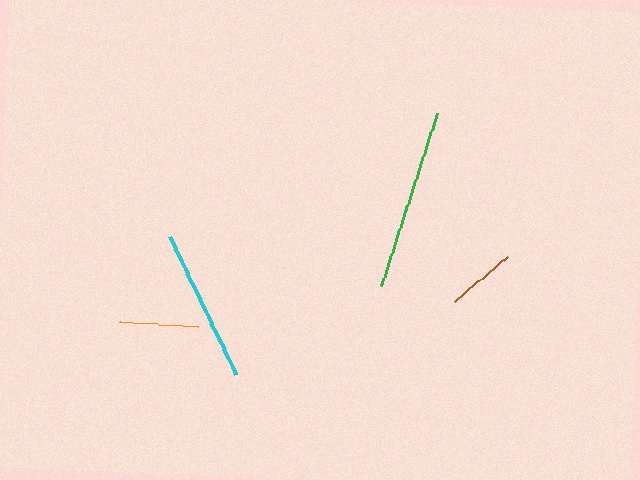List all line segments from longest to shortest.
From longest to shortest: green, cyan, orange, brown.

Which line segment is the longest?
The green line is the longest at approximately 182 pixels.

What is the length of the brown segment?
The brown segment is approximately 70 pixels long.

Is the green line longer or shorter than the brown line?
The green line is longer than the brown line.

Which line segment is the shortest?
The brown line is the shortest at approximately 70 pixels.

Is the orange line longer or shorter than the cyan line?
The cyan line is longer than the orange line.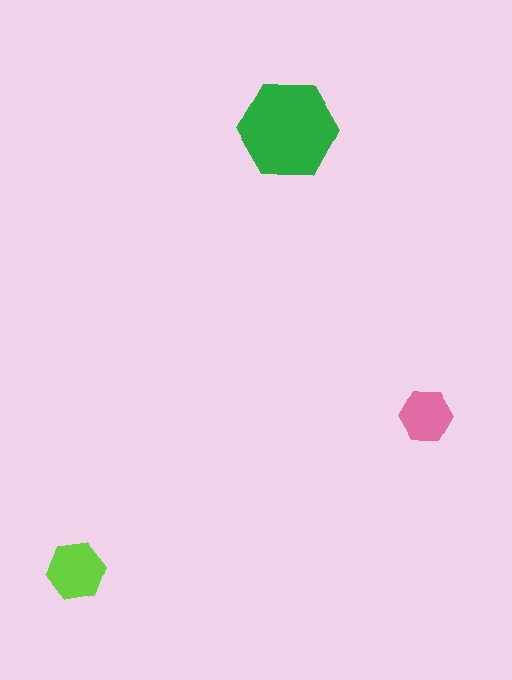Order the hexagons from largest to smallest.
the green one, the lime one, the pink one.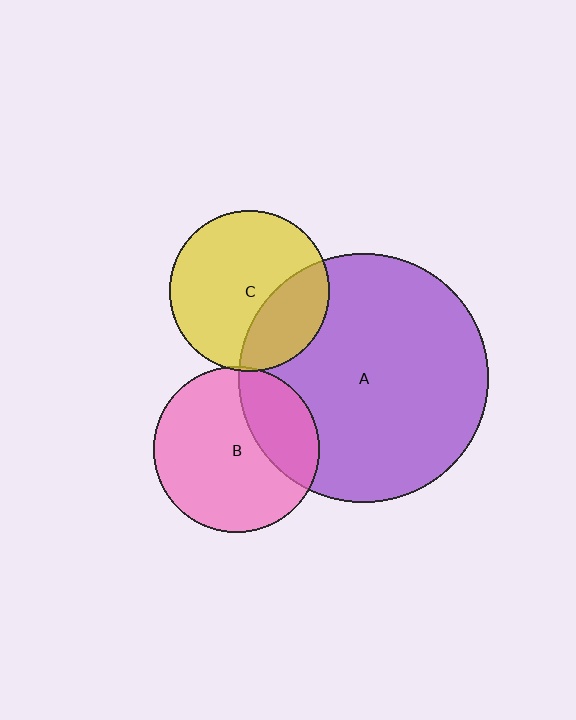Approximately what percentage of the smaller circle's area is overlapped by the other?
Approximately 30%.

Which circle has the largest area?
Circle A (purple).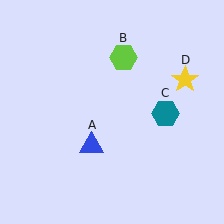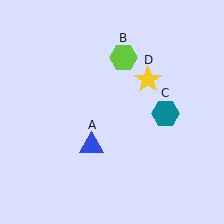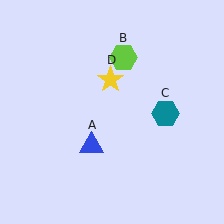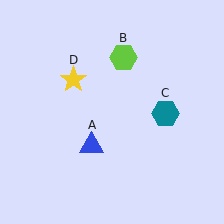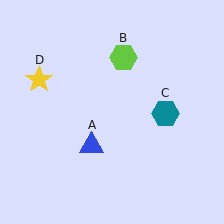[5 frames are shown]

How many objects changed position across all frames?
1 object changed position: yellow star (object D).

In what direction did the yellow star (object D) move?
The yellow star (object D) moved left.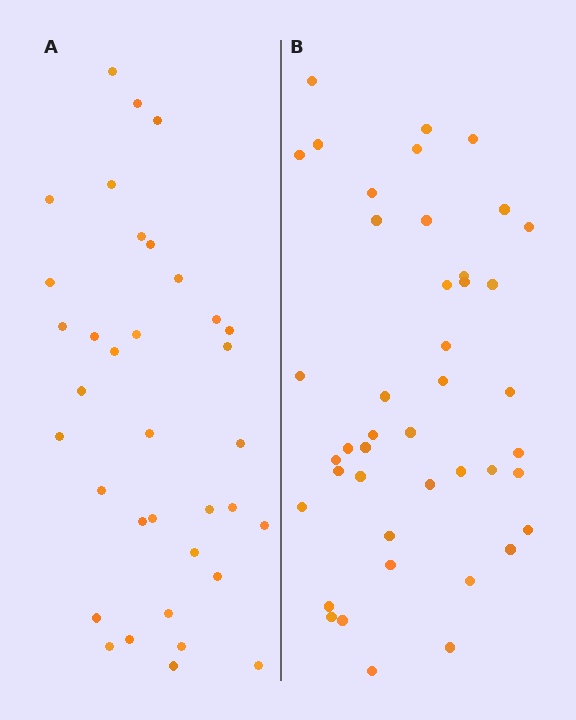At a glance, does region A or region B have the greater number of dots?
Region B (the right region) has more dots.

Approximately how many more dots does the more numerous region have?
Region B has roughly 8 or so more dots than region A.